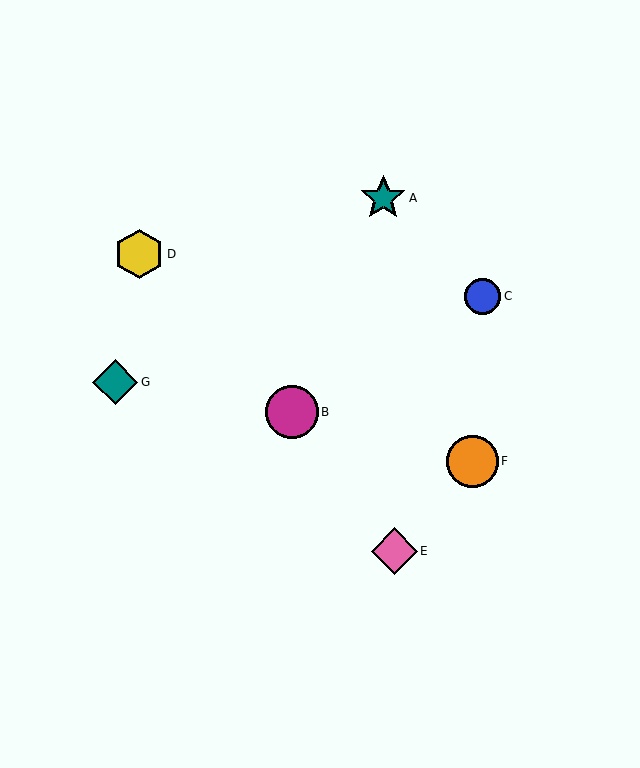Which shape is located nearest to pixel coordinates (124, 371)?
The teal diamond (labeled G) at (115, 382) is nearest to that location.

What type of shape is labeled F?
Shape F is an orange circle.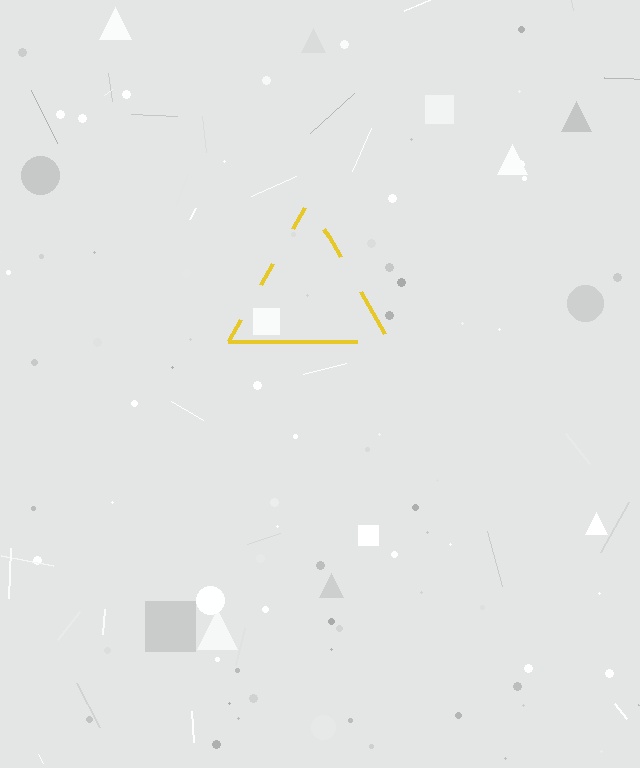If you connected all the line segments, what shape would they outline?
They would outline a triangle.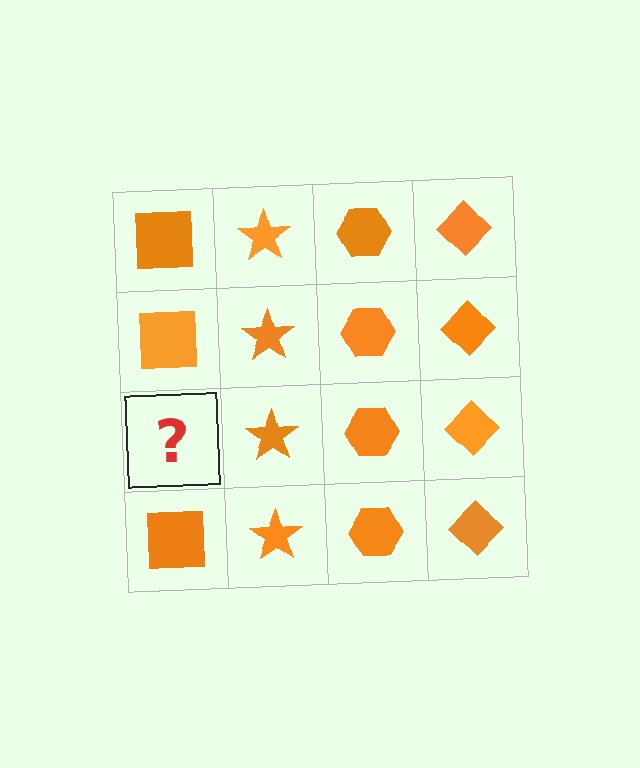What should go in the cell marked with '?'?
The missing cell should contain an orange square.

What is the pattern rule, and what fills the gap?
The rule is that each column has a consistent shape. The gap should be filled with an orange square.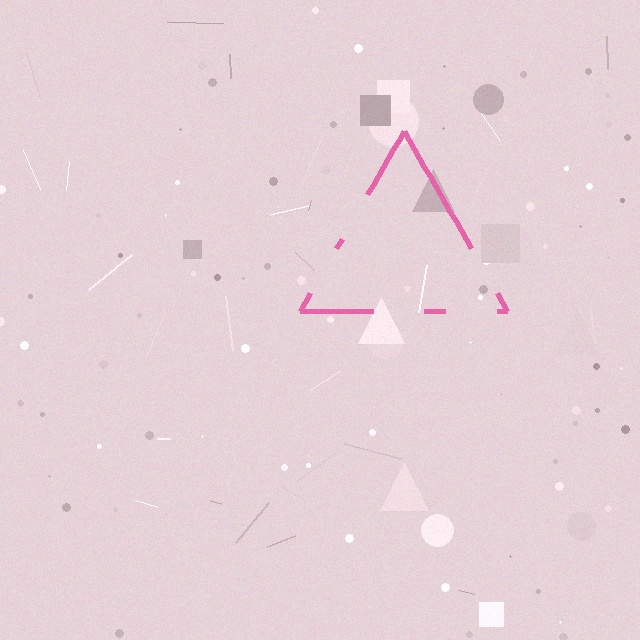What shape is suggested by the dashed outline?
The dashed outline suggests a triangle.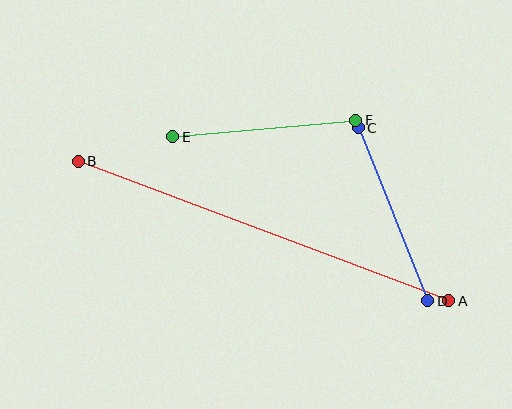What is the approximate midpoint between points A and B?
The midpoint is at approximately (264, 231) pixels.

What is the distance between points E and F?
The distance is approximately 184 pixels.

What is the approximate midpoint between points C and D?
The midpoint is at approximately (393, 214) pixels.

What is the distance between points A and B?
The distance is approximately 396 pixels.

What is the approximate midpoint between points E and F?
The midpoint is at approximately (264, 129) pixels.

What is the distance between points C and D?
The distance is approximately 187 pixels.